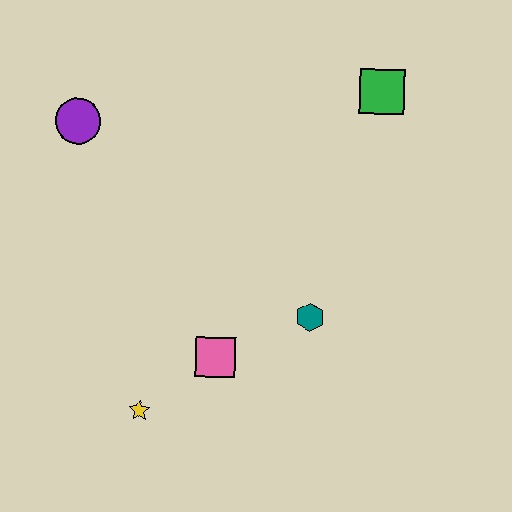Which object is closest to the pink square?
The yellow star is closest to the pink square.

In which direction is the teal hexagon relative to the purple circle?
The teal hexagon is to the right of the purple circle.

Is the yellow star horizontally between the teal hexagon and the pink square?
No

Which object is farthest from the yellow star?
The green square is farthest from the yellow star.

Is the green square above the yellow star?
Yes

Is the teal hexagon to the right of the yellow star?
Yes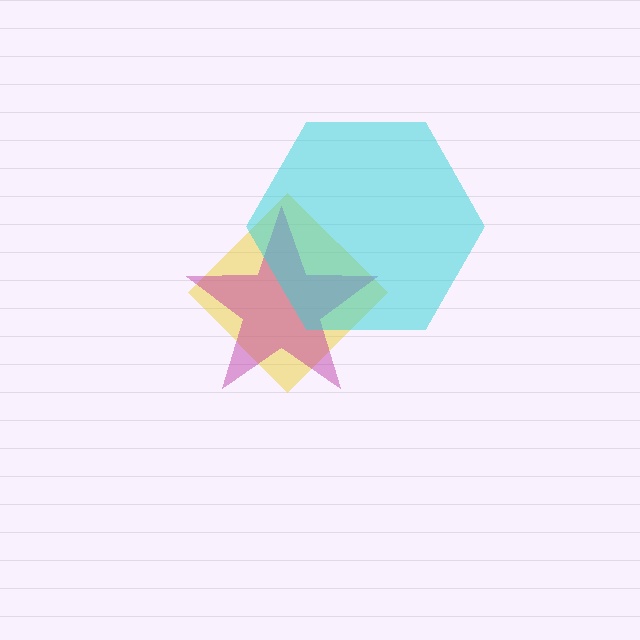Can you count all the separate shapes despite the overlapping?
Yes, there are 3 separate shapes.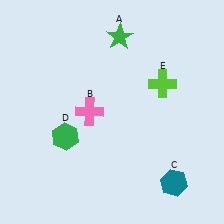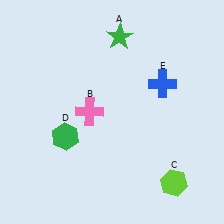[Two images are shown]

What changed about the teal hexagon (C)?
In Image 1, C is teal. In Image 2, it changed to lime.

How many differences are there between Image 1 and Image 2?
There are 2 differences between the two images.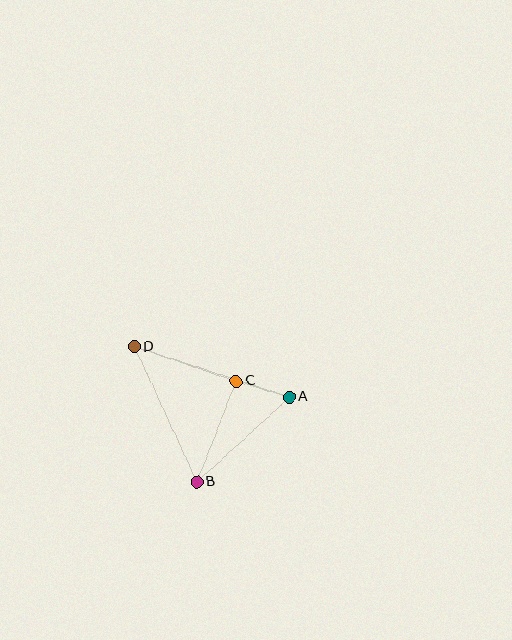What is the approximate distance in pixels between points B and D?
The distance between B and D is approximately 149 pixels.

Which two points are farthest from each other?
Points A and D are farthest from each other.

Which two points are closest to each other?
Points A and C are closest to each other.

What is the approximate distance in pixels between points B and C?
The distance between B and C is approximately 108 pixels.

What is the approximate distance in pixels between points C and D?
The distance between C and D is approximately 107 pixels.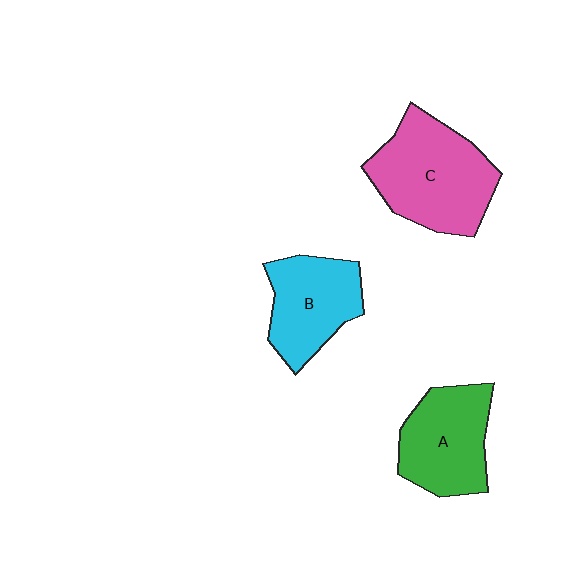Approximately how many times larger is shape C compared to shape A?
Approximately 1.3 times.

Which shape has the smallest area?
Shape B (cyan).